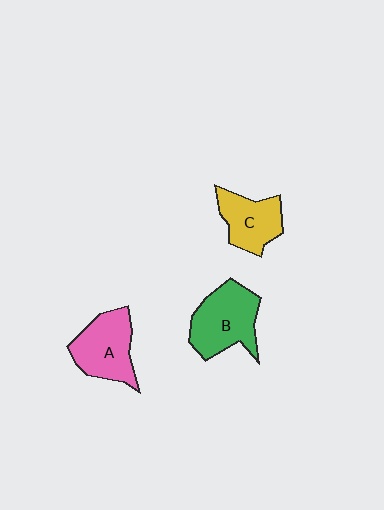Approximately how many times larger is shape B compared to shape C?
Approximately 1.3 times.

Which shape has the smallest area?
Shape C (yellow).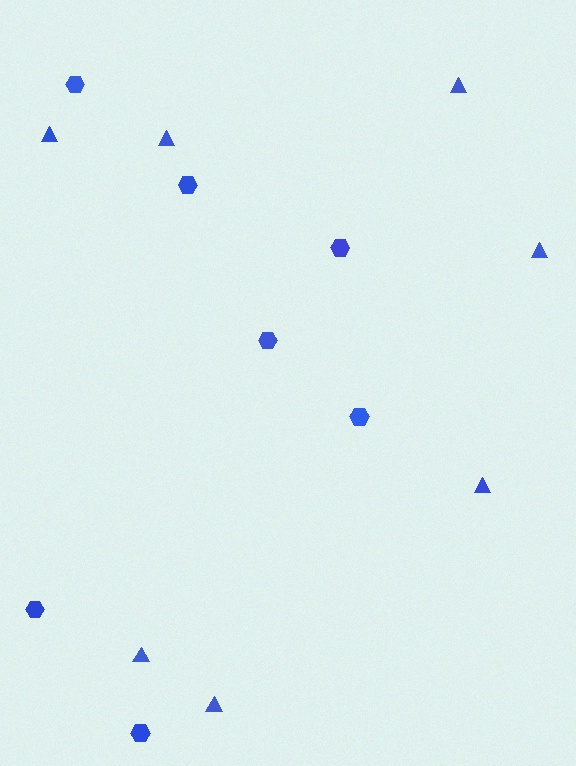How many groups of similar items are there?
There are 2 groups: one group of hexagons (7) and one group of triangles (7).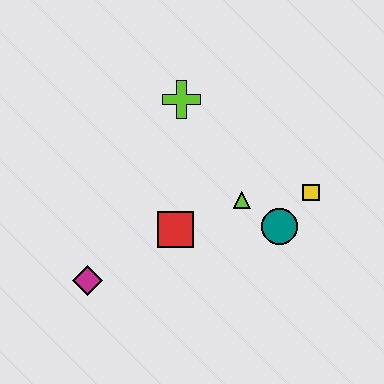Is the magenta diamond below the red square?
Yes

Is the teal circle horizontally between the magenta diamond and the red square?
No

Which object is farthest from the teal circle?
The magenta diamond is farthest from the teal circle.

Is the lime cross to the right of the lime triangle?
No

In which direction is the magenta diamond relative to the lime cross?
The magenta diamond is below the lime cross.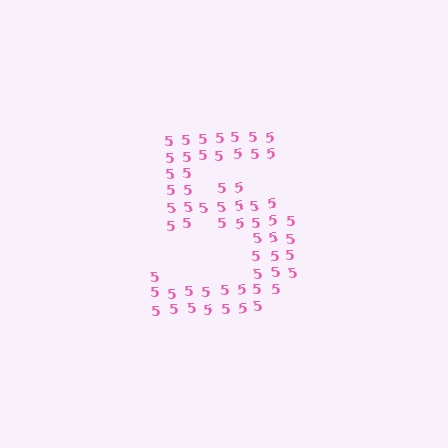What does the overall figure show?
The overall figure shows the digit 5.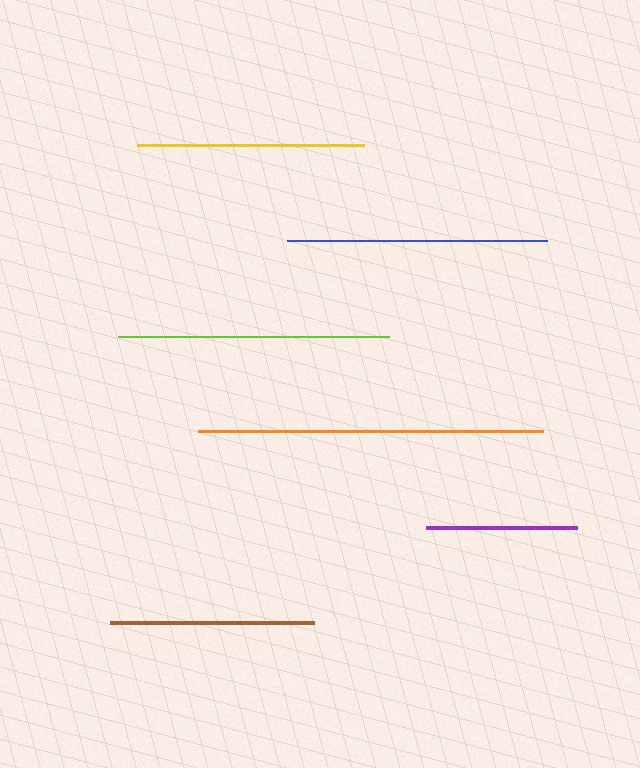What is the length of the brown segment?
The brown segment is approximately 204 pixels long.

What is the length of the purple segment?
The purple segment is approximately 150 pixels long.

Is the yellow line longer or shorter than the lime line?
The lime line is longer than the yellow line.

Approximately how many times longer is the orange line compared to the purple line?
The orange line is approximately 2.3 times the length of the purple line.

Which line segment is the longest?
The orange line is the longest at approximately 346 pixels.